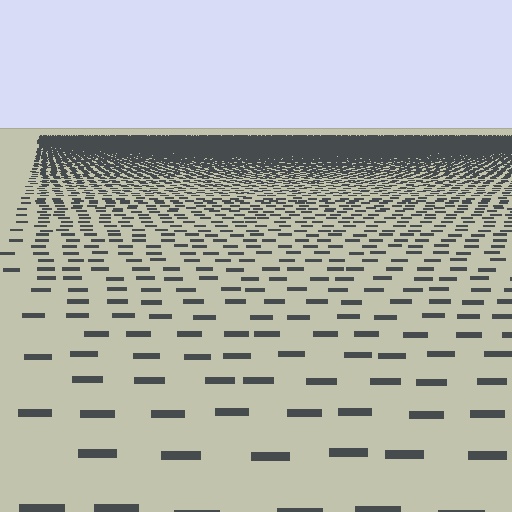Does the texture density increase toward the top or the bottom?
Density increases toward the top.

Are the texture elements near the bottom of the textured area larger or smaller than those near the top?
Larger. Near the bottom, elements are closer to the viewer and appear at a bigger on-screen size.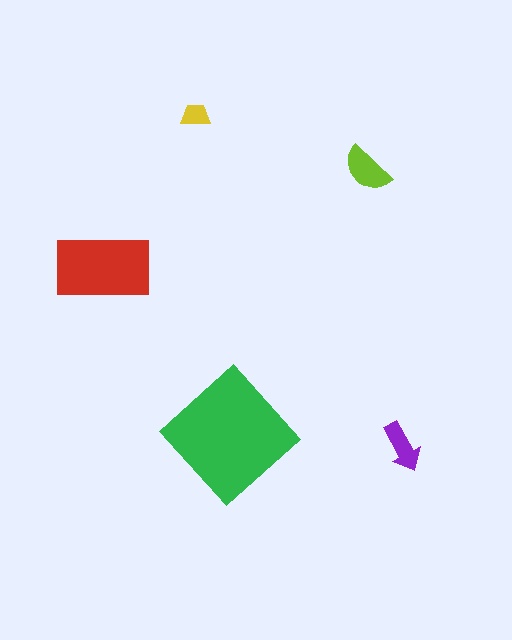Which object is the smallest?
The yellow trapezoid.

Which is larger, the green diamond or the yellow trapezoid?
The green diamond.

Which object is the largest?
The green diamond.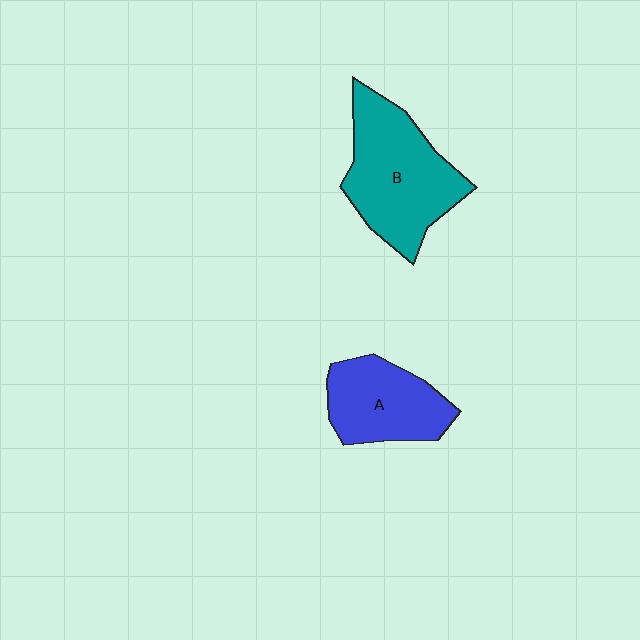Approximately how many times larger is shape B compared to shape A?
Approximately 1.4 times.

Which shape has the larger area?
Shape B (teal).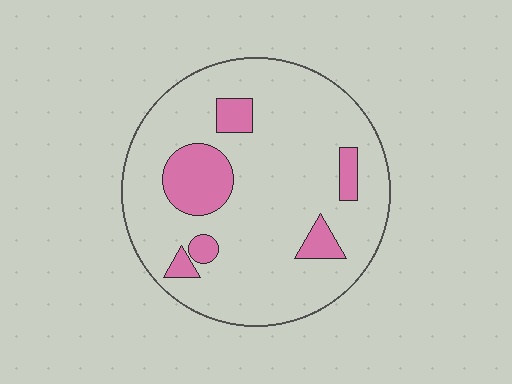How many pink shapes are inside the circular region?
6.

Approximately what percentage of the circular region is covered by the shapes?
Approximately 15%.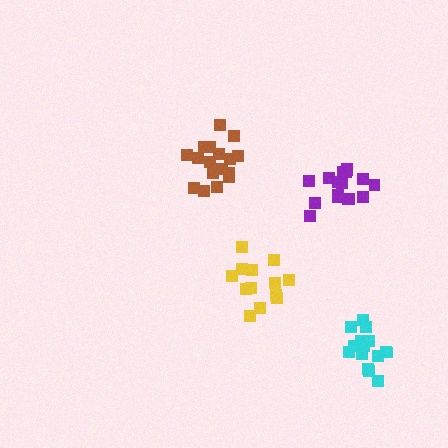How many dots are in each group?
Group 1: 13 dots, Group 2: 17 dots, Group 3: 17 dots, Group 4: 16 dots (63 total).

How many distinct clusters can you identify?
There are 4 distinct clusters.